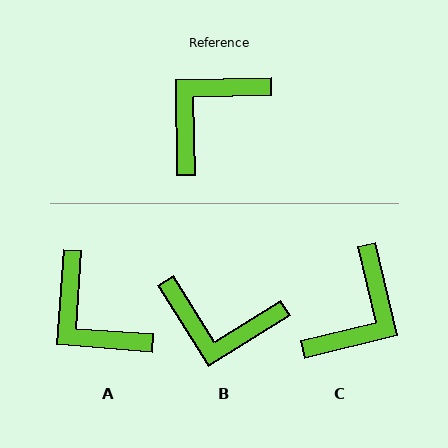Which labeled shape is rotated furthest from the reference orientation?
C, about 167 degrees away.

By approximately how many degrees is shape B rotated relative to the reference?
Approximately 121 degrees counter-clockwise.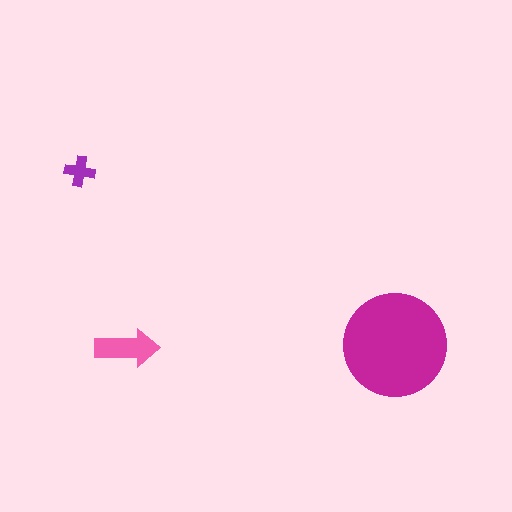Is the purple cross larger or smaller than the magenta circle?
Smaller.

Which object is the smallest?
The purple cross.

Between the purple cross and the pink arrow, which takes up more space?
The pink arrow.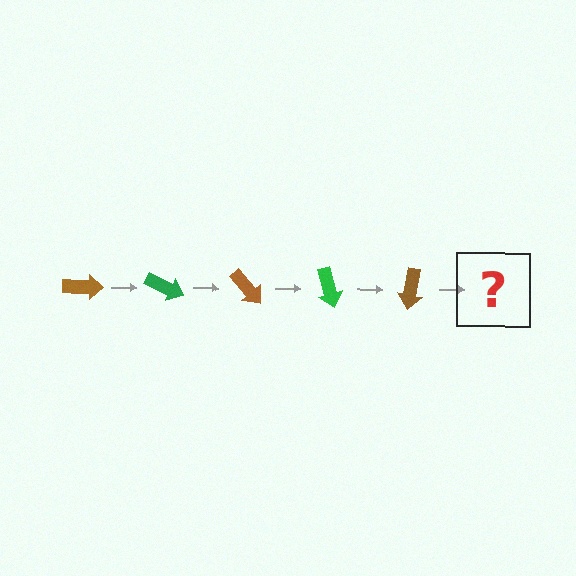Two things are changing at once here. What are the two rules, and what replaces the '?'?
The two rules are that it rotates 25 degrees each step and the color cycles through brown and green. The '?' should be a green arrow, rotated 125 degrees from the start.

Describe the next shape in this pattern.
It should be a green arrow, rotated 125 degrees from the start.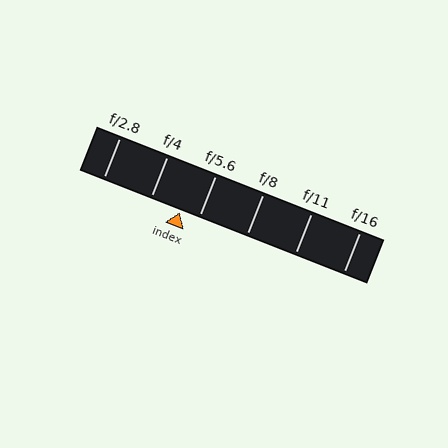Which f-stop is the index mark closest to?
The index mark is closest to f/5.6.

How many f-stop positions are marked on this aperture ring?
There are 6 f-stop positions marked.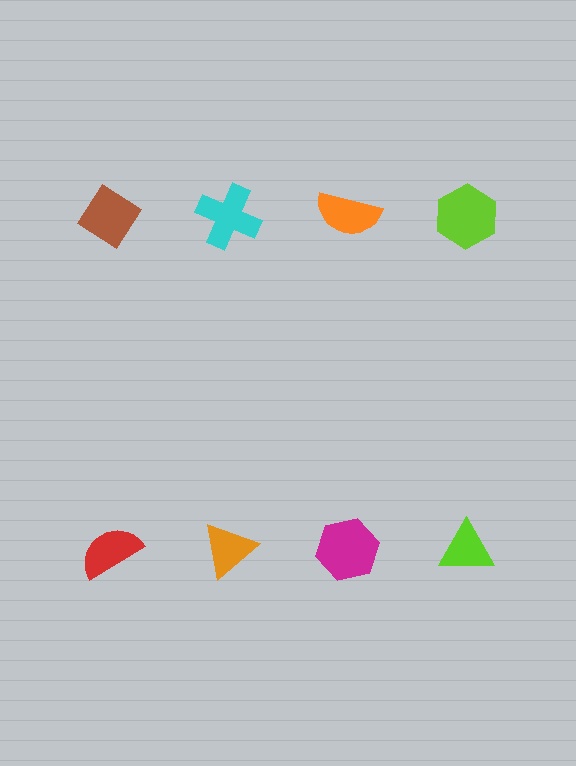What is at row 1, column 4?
A lime hexagon.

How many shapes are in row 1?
4 shapes.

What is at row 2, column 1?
A red semicircle.